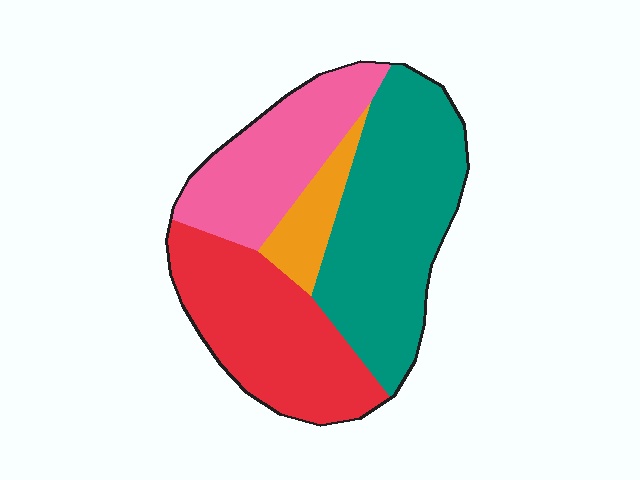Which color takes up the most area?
Teal, at roughly 40%.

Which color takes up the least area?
Orange, at roughly 10%.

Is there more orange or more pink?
Pink.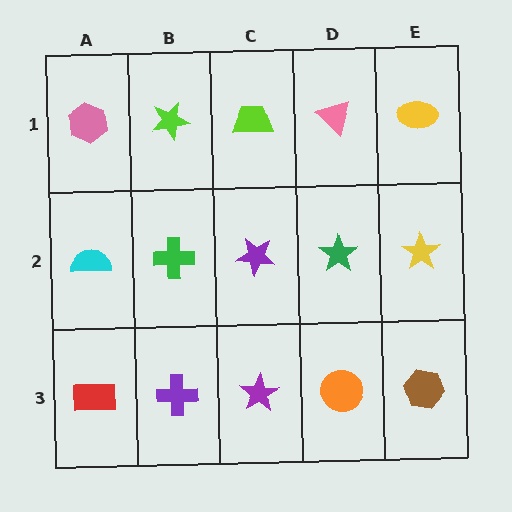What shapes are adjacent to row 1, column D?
A green star (row 2, column D), a lime trapezoid (row 1, column C), a yellow ellipse (row 1, column E).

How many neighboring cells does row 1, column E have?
2.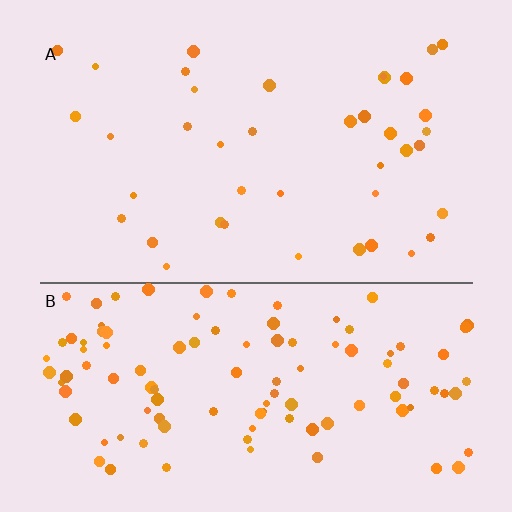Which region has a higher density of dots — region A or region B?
B (the bottom).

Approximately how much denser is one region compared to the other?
Approximately 2.7× — region B over region A.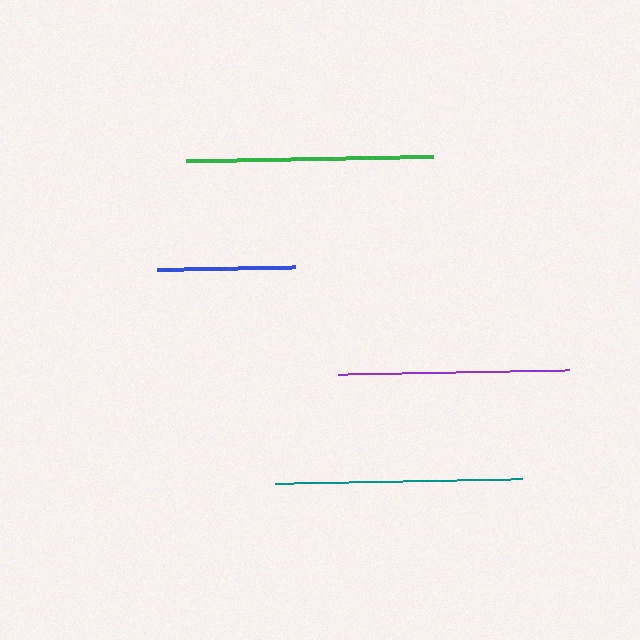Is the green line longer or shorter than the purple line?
The green line is longer than the purple line.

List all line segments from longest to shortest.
From longest to shortest: green, teal, purple, blue.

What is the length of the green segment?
The green segment is approximately 248 pixels long.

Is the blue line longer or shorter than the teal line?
The teal line is longer than the blue line.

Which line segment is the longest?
The green line is the longest at approximately 248 pixels.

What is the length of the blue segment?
The blue segment is approximately 138 pixels long.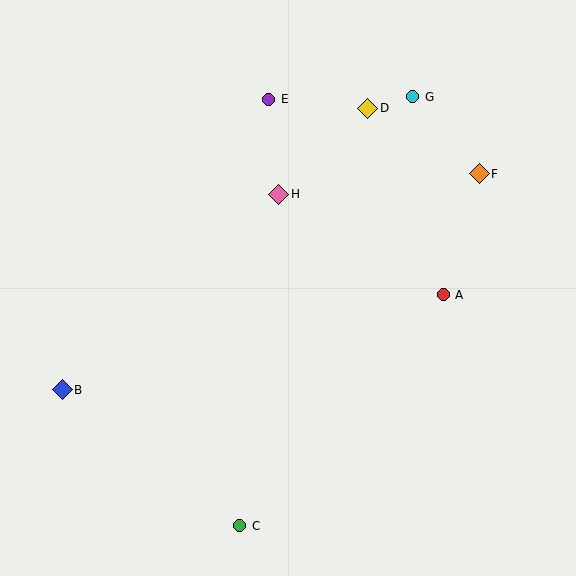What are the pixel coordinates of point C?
Point C is at (240, 526).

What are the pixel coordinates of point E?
Point E is at (269, 99).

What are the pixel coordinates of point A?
Point A is at (443, 295).